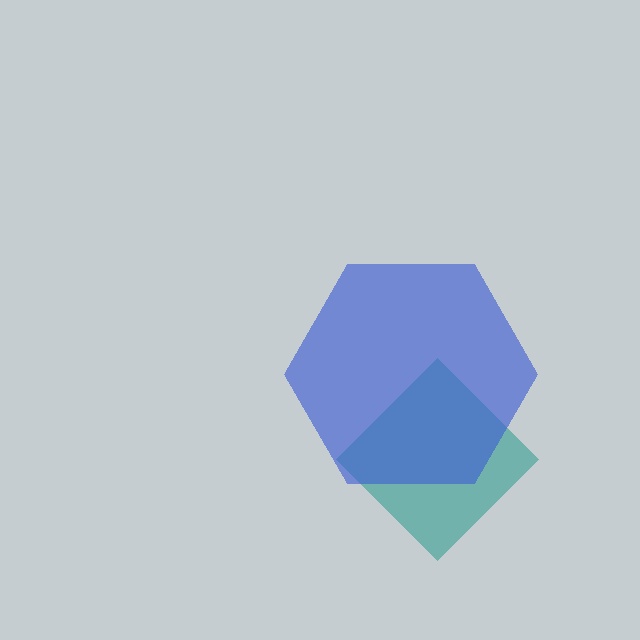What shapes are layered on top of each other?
The layered shapes are: a teal diamond, a blue hexagon.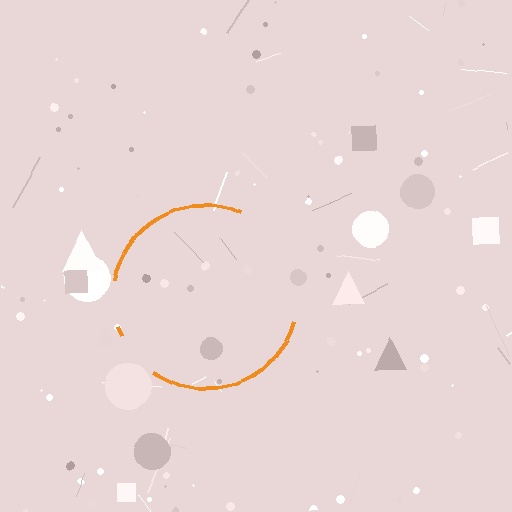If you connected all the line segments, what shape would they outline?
They would outline a circle.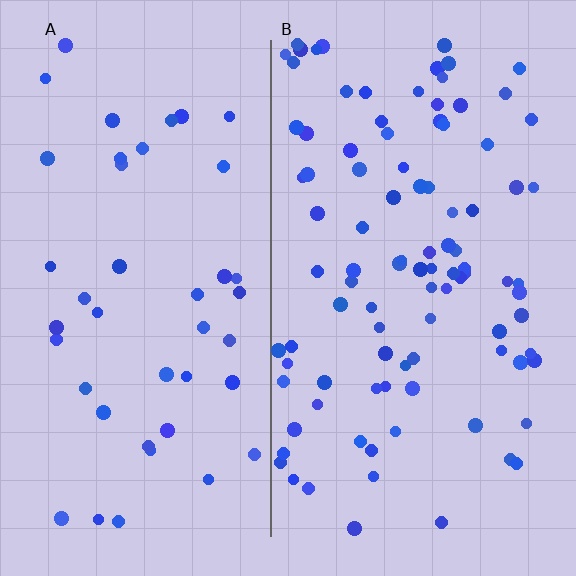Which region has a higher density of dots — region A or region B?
B (the right).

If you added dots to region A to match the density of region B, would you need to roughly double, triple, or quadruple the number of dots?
Approximately double.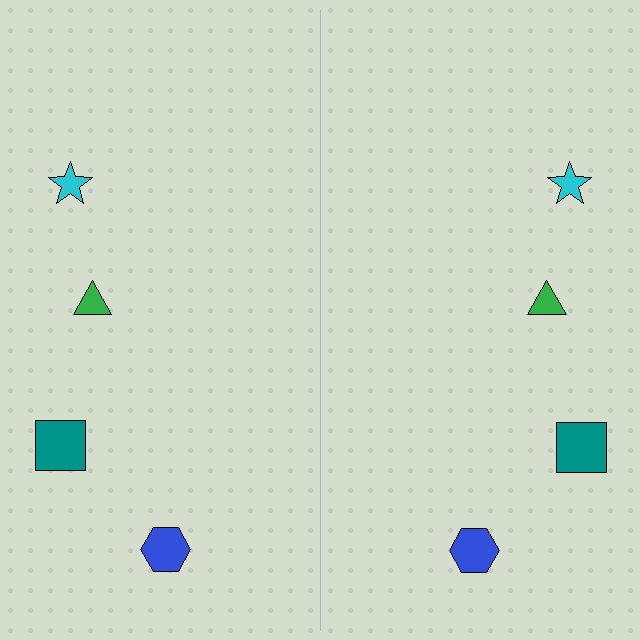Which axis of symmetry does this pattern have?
The pattern has a vertical axis of symmetry running through the center of the image.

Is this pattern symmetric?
Yes, this pattern has bilateral (reflection) symmetry.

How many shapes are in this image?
There are 8 shapes in this image.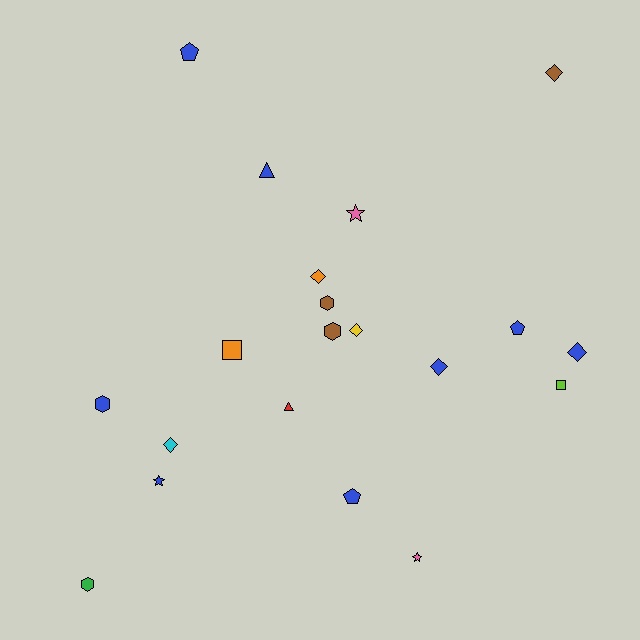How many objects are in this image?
There are 20 objects.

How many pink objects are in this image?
There are 2 pink objects.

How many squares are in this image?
There are 2 squares.